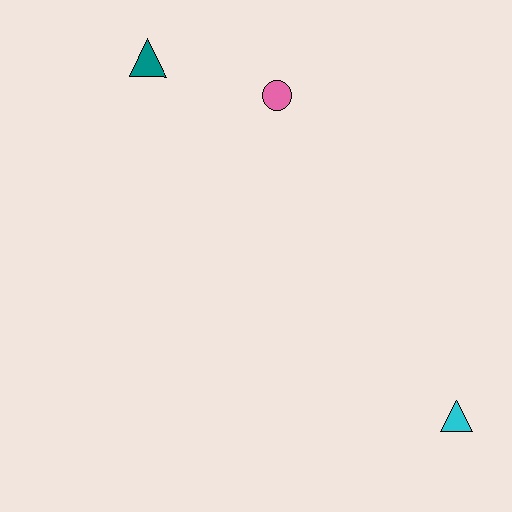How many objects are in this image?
There are 3 objects.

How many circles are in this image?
There is 1 circle.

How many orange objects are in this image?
There are no orange objects.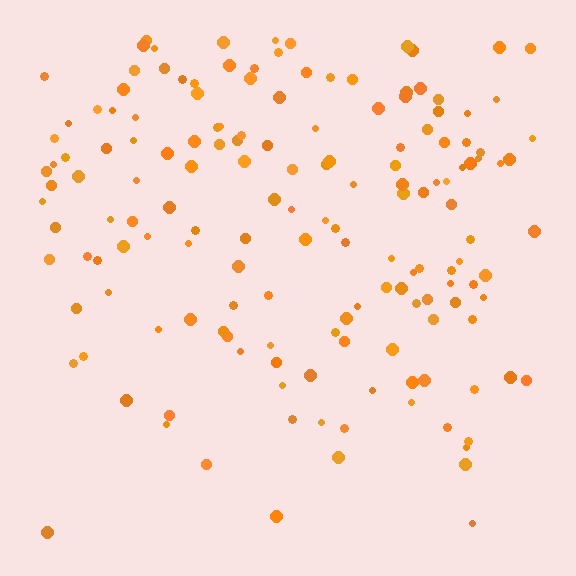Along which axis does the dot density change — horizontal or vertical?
Vertical.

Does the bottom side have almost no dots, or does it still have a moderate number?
Still a moderate number, just noticeably fewer than the top.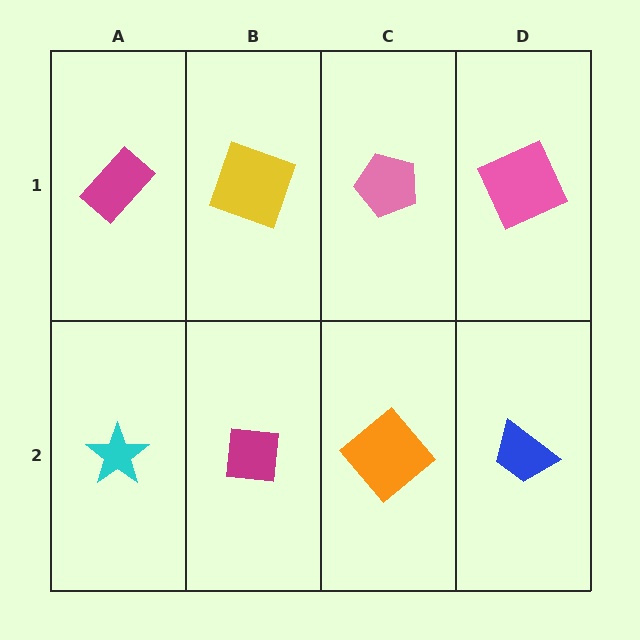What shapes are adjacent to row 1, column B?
A magenta square (row 2, column B), a magenta rectangle (row 1, column A), a pink pentagon (row 1, column C).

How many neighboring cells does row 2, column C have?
3.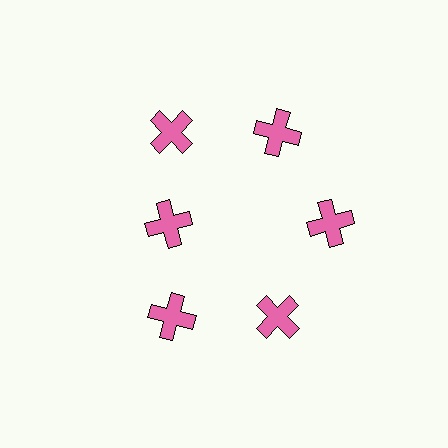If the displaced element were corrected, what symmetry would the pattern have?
It would have 6-fold rotational symmetry — the pattern would map onto itself every 60 degrees.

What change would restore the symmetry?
The symmetry would be restored by moving it outward, back onto the ring so that all 6 crosses sit at equal angles and equal distance from the center.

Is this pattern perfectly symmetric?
No. The 6 pink crosses are arranged in a ring, but one element near the 9 o'clock position is pulled inward toward the center, breaking the 6-fold rotational symmetry.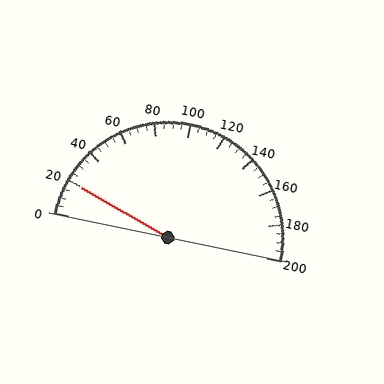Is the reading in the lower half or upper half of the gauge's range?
The reading is in the lower half of the range (0 to 200).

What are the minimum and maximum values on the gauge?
The gauge ranges from 0 to 200.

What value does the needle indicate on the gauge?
The needle indicates approximately 20.